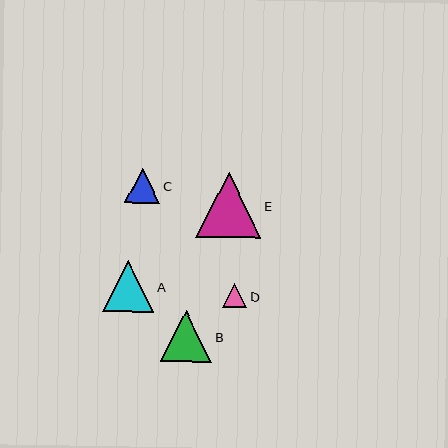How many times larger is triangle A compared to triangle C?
Triangle A is approximately 1.5 times the size of triangle C.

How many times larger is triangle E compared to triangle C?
Triangle E is approximately 1.9 times the size of triangle C.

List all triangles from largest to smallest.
From largest to smallest: E, B, A, C, D.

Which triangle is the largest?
Triangle E is the largest with a size of approximately 65 pixels.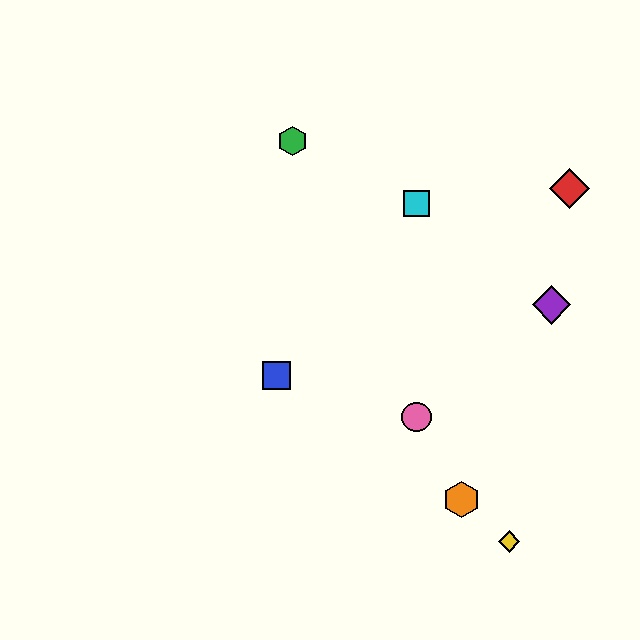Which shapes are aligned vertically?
The cyan square, the pink circle are aligned vertically.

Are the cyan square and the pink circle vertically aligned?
Yes, both are at x≈417.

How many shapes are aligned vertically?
2 shapes (the cyan square, the pink circle) are aligned vertically.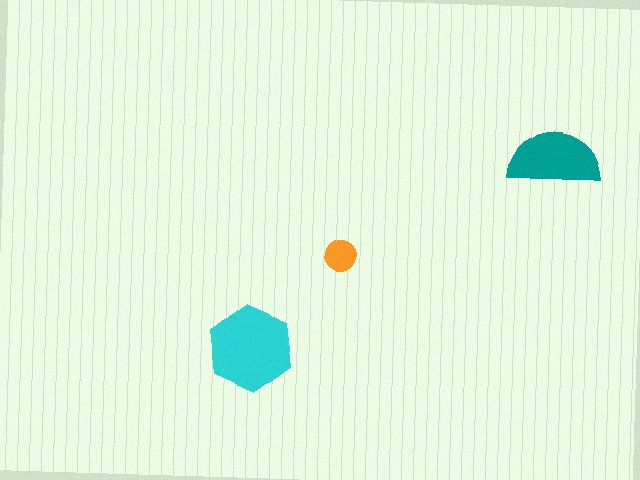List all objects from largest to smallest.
The cyan hexagon, the teal semicircle, the orange circle.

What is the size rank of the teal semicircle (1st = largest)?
2nd.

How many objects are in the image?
There are 3 objects in the image.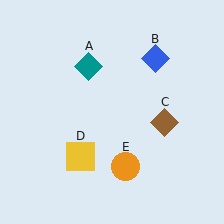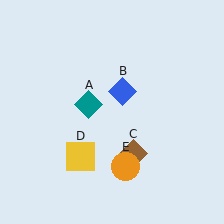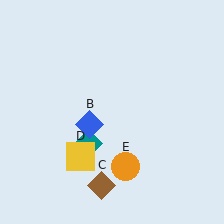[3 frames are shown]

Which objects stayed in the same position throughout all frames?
Yellow square (object D) and orange circle (object E) remained stationary.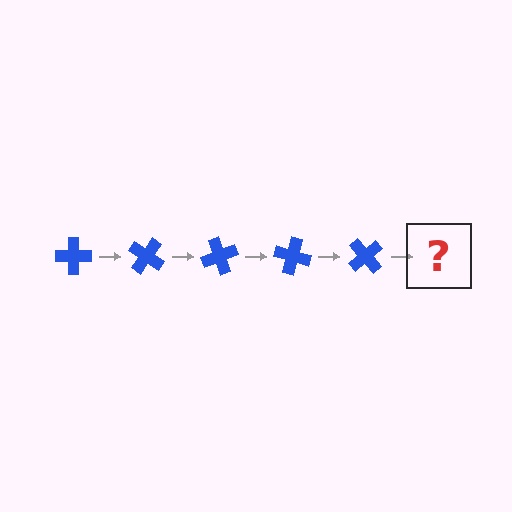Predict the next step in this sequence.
The next step is a blue cross rotated 175 degrees.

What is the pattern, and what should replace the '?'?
The pattern is that the cross rotates 35 degrees each step. The '?' should be a blue cross rotated 175 degrees.